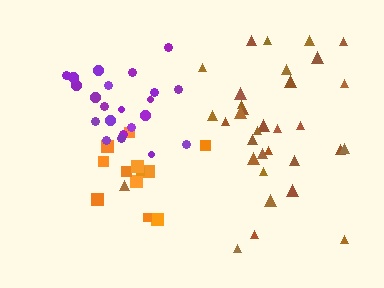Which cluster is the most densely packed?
Purple.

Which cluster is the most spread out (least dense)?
Brown.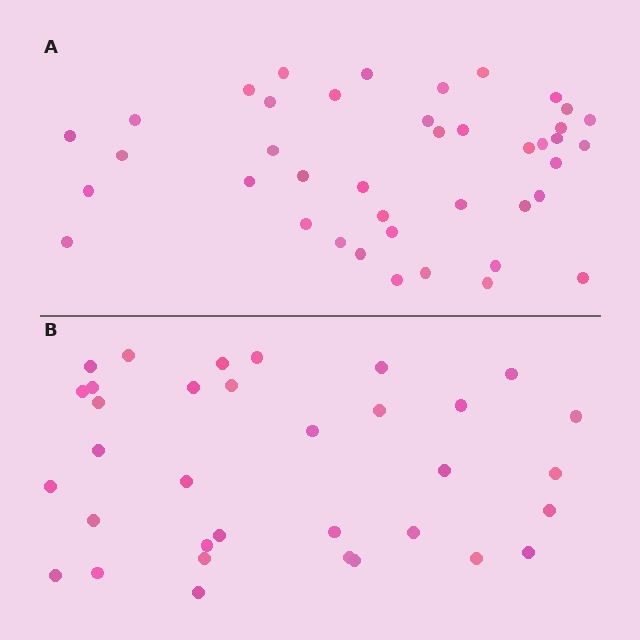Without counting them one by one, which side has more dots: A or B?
Region A (the top region) has more dots.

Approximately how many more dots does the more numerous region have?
Region A has roughly 8 or so more dots than region B.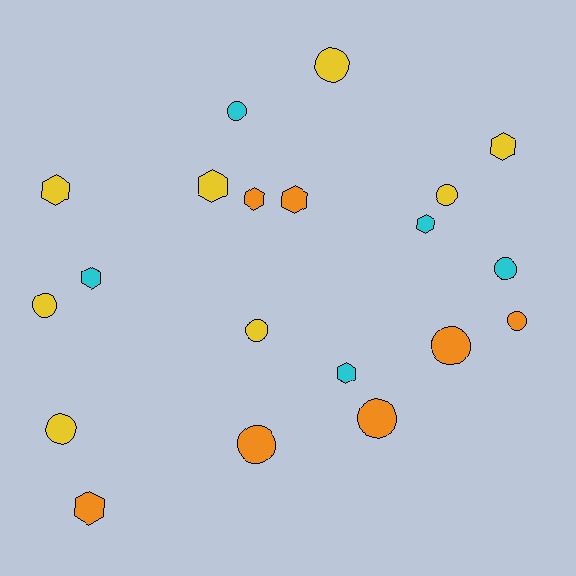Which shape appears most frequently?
Circle, with 11 objects.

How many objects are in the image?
There are 20 objects.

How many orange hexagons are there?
There are 3 orange hexagons.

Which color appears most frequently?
Yellow, with 8 objects.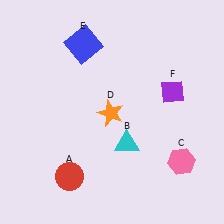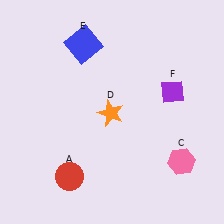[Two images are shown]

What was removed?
The cyan triangle (B) was removed in Image 2.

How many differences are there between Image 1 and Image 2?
There is 1 difference between the two images.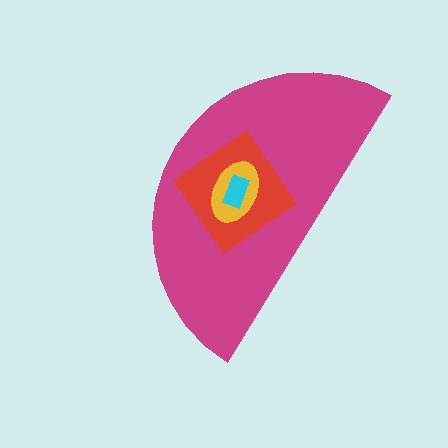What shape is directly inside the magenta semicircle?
The red diamond.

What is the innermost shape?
The cyan rectangle.